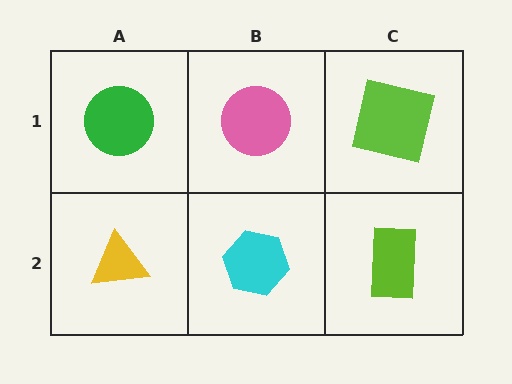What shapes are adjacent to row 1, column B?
A cyan hexagon (row 2, column B), a green circle (row 1, column A), a lime square (row 1, column C).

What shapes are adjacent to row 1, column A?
A yellow triangle (row 2, column A), a pink circle (row 1, column B).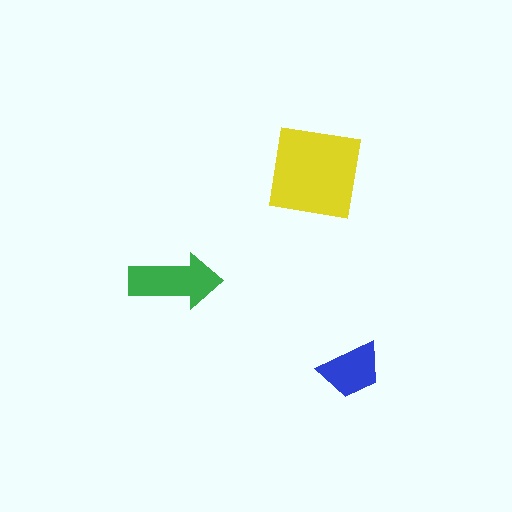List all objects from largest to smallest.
The yellow square, the green arrow, the blue trapezoid.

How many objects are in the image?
There are 3 objects in the image.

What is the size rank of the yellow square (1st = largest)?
1st.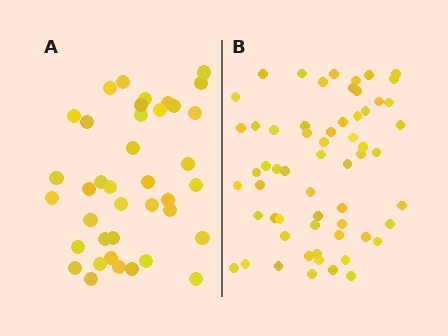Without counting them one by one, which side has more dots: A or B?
Region B (the right region) has more dots.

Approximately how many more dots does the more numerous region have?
Region B has approximately 20 more dots than region A.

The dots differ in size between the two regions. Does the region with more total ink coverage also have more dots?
No. Region A has more total ink coverage because its dots are larger, but region B actually contains more individual dots. Total area can be misleading — the number of items is what matters here.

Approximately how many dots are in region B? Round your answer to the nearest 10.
About 60 dots.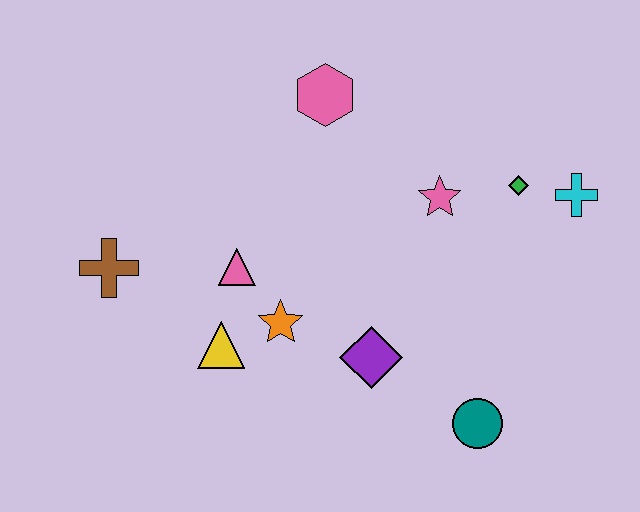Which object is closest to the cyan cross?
The green diamond is closest to the cyan cross.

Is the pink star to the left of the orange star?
No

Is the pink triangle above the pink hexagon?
No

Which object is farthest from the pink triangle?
The cyan cross is farthest from the pink triangle.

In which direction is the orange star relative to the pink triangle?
The orange star is below the pink triangle.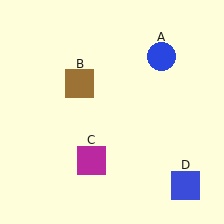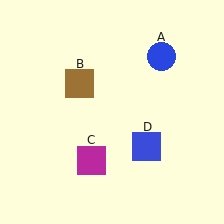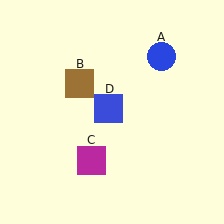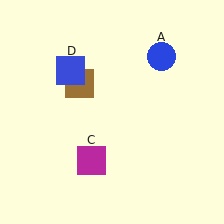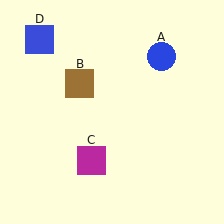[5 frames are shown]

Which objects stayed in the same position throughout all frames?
Blue circle (object A) and brown square (object B) and magenta square (object C) remained stationary.